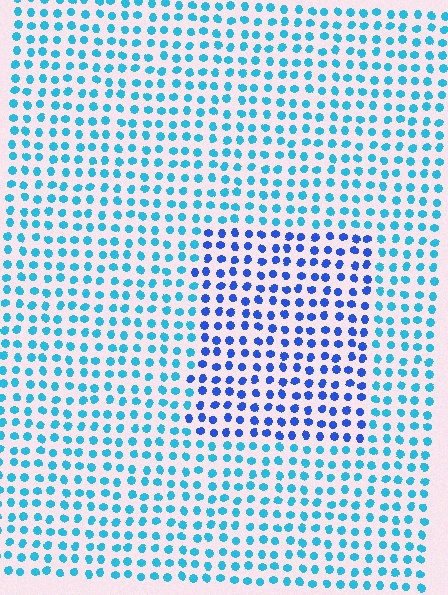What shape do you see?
I see a rectangle.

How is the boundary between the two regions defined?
The boundary is defined purely by a slight shift in hue (about 35 degrees). Spacing, size, and orientation are identical on both sides.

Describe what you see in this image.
The image is filled with small cyan elements in a uniform arrangement. A rectangle-shaped region is visible where the elements are tinted to a slightly different hue, forming a subtle color boundary.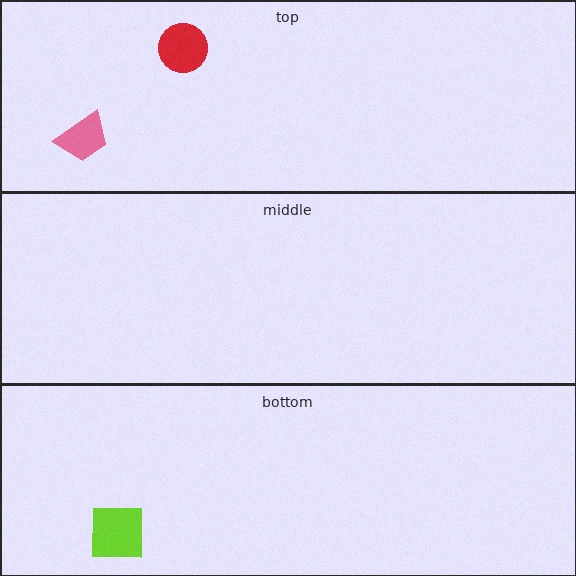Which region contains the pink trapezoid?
The top region.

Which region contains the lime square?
The bottom region.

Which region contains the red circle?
The top region.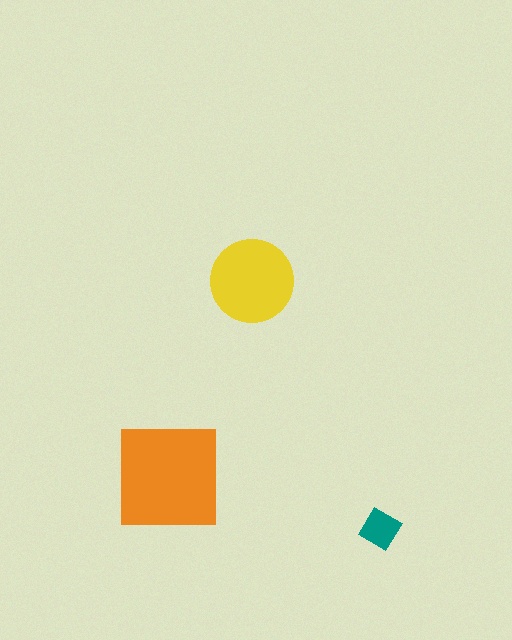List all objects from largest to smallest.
The orange square, the yellow circle, the teal diamond.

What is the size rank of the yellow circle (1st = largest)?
2nd.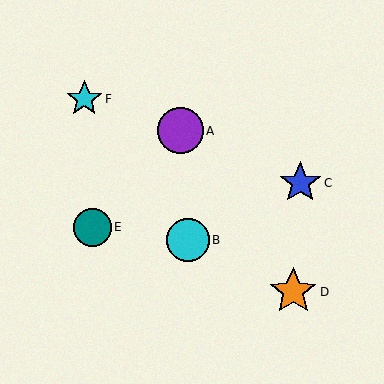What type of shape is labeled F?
Shape F is a cyan star.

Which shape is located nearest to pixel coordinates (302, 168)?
The blue star (labeled C) at (300, 183) is nearest to that location.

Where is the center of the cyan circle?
The center of the cyan circle is at (188, 240).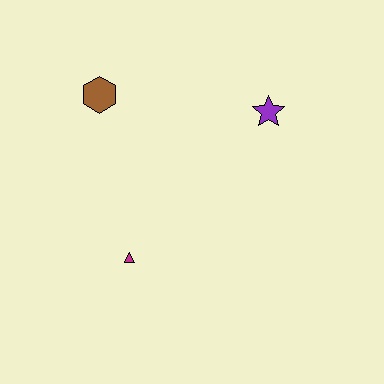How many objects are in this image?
There are 3 objects.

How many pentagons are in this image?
There are no pentagons.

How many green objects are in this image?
There are no green objects.